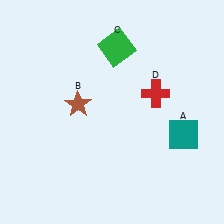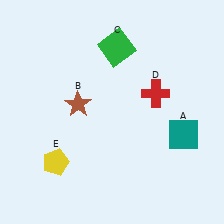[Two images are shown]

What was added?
A yellow pentagon (E) was added in Image 2.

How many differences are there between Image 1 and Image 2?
There is 1 difference between the two images.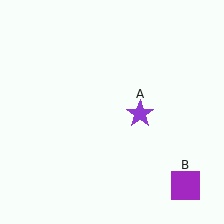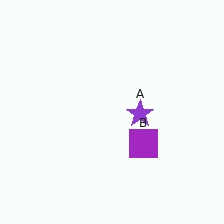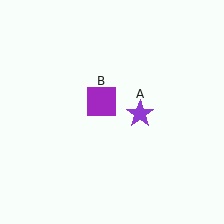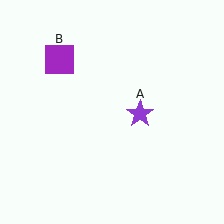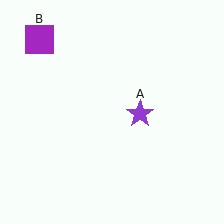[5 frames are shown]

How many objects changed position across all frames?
1 object changed position: purple square (object B).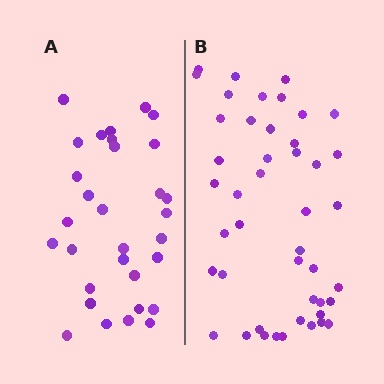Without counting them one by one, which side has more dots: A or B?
Region B (the right region) has more dots.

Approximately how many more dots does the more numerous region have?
Region B has approximately 15 more dots than region A.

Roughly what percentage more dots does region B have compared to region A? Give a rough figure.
About 45% more.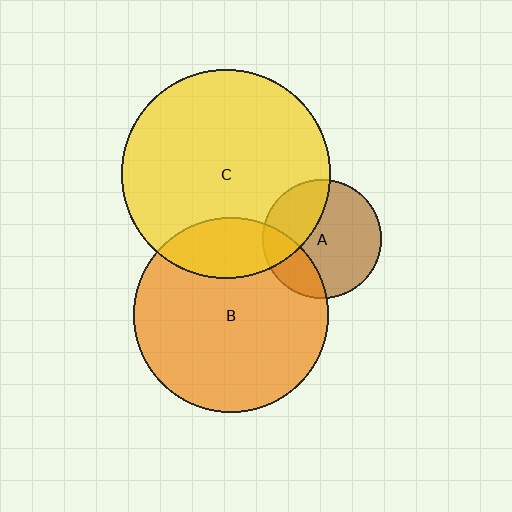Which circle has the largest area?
Circle C (yellow).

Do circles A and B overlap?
Yes.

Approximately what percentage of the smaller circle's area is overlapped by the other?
Approximately 25%.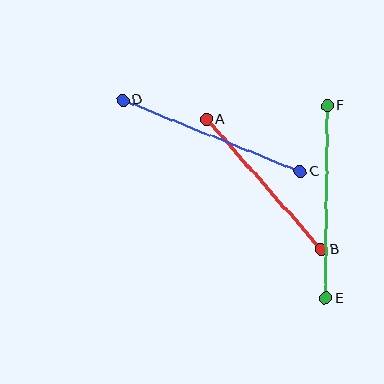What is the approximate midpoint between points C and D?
The midpoint is at approximately (212, 136) pixels.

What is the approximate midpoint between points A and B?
The midpoint is at approximately (264, 184) pixels.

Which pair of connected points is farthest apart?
Points E and F are farthest apart.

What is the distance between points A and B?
The distance is approximately 173 pixels.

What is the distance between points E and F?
The distance is approximately 192 pixels.